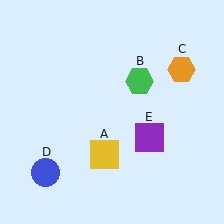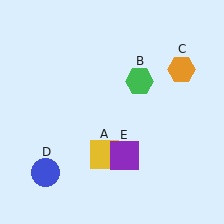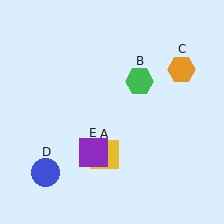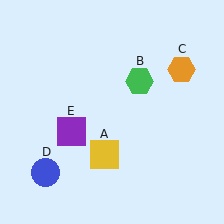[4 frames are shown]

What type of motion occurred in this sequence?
The purple square (object E) rotated clockwise around the center of the scene.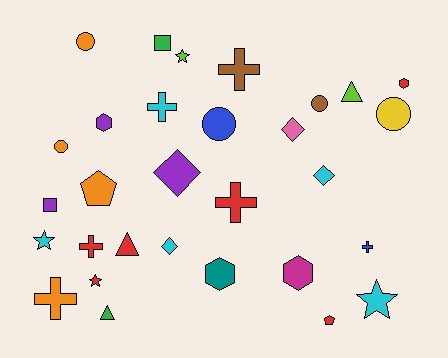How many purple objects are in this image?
There are 3 purple objects.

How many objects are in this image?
There are 30 objects.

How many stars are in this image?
There are 4 stars.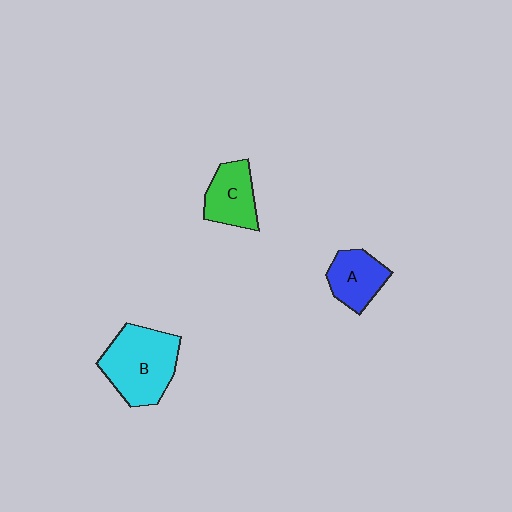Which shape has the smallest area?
Shape A (blue).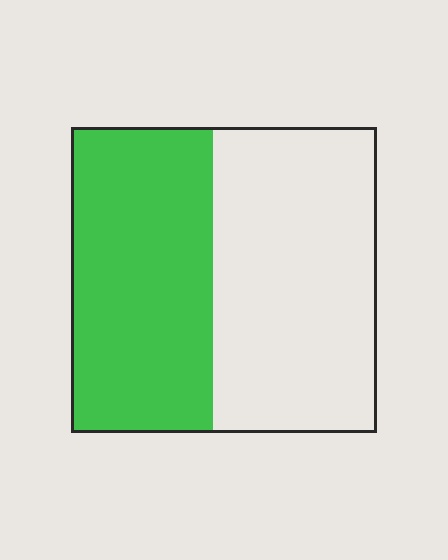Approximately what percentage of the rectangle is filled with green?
Approximately 45%.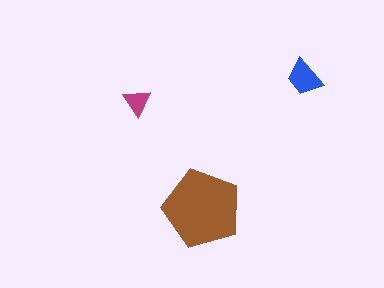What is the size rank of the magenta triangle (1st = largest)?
3rd.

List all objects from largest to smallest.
The brown pentagon, the blue trapezoid, the magenta triangle.